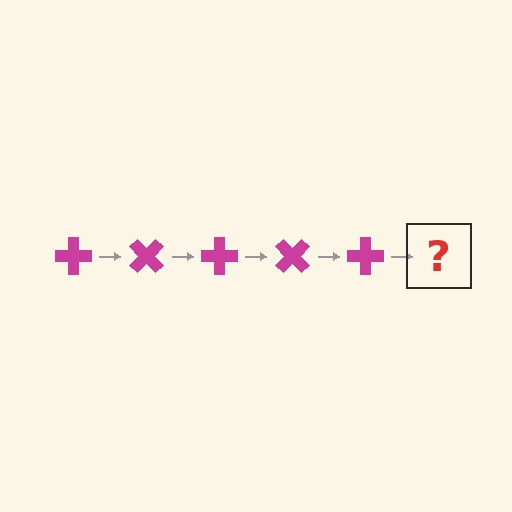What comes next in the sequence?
The next element should be a magenta cross rotated 225 degrees.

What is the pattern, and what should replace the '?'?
The pattern is that the cross rotates 45 degrees each step. The '?' should be a magenta cross rotated 225 degrees.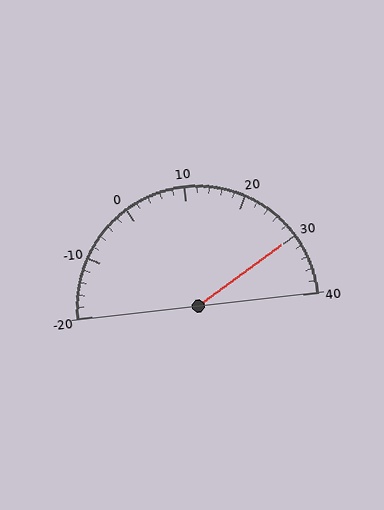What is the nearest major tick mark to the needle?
The nearest major tick mark is 30.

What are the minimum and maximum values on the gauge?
The gauge ranges from -20 to 40.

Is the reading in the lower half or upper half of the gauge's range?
The reading is in the upper half of the range (-20 to 40).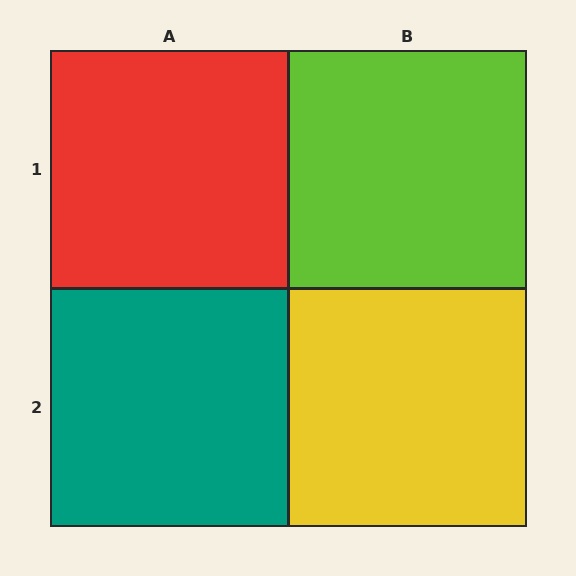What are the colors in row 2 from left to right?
Teal, yellow.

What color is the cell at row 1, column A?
Red.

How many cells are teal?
1 cell is teal.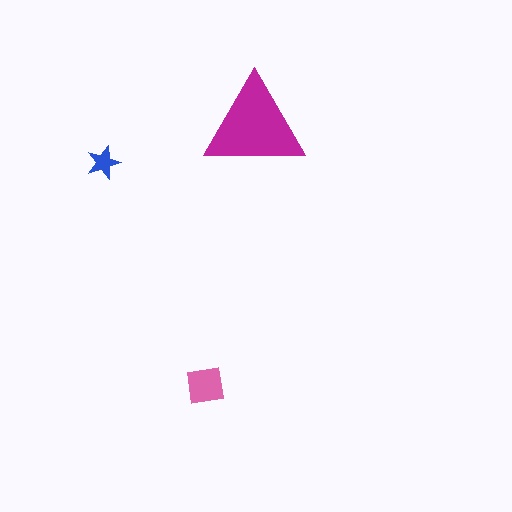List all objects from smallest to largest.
The blue star, the pink square, the magenta triangle.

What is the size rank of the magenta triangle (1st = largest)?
1st.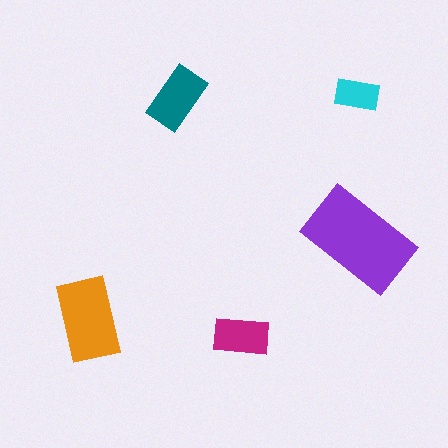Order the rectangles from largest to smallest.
the purple one, the orange one, the teal one, the magenta one, the cyan one.